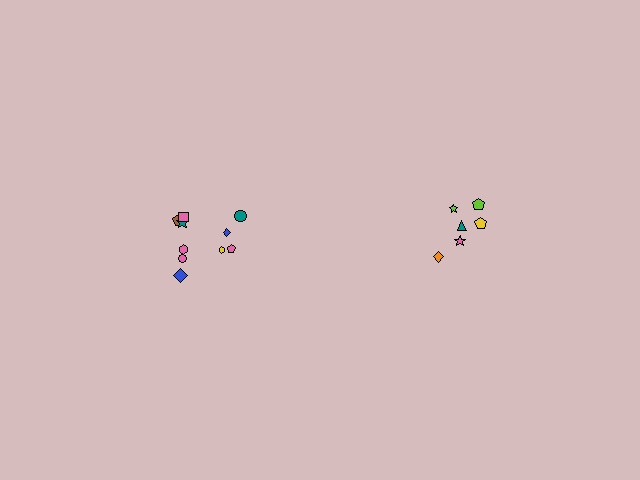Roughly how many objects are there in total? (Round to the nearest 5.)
Roughly 15 objects in total.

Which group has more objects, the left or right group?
The left group.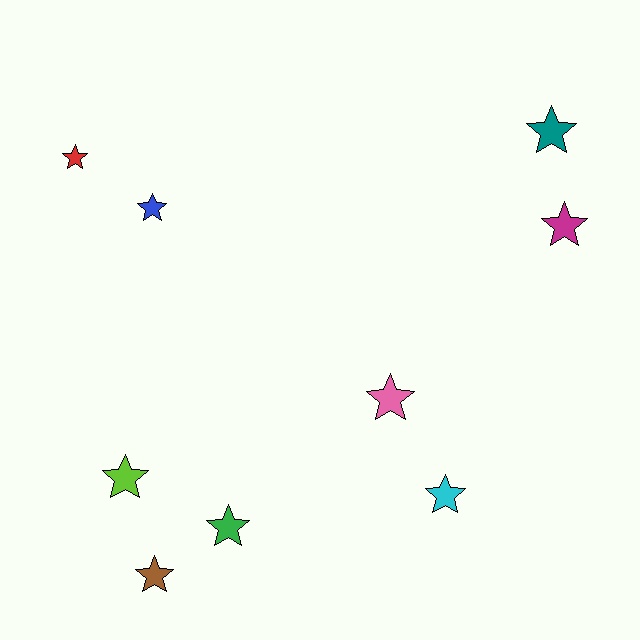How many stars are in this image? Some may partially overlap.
There are 9 stars.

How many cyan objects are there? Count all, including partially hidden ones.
There is 1 cyan object.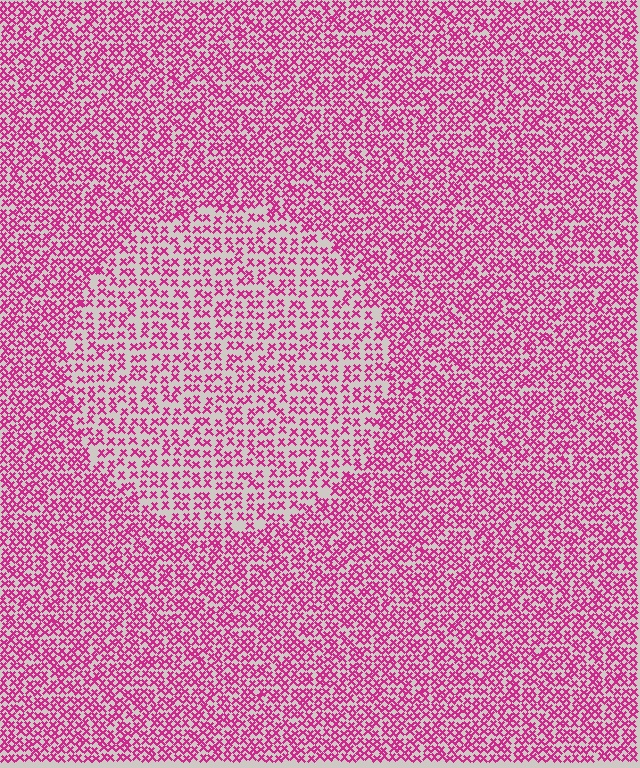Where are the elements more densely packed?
The elements are more densely packed outside the circle boundary.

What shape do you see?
I see a circle.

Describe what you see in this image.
The image contains small magenta elements arranged at two different densities. A circle-shaped region is visible where the elements are less densely packed than the surrounding area.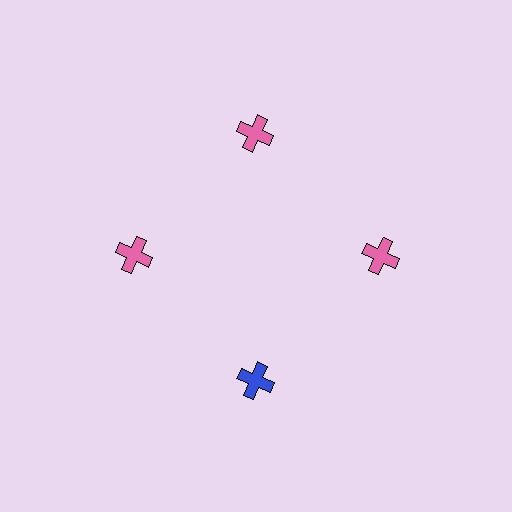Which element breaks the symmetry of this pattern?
The blue cross at roughly the 6 o'clock position breaks the symmetry. All other shapes are pink crosses.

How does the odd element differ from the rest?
It has a different color: blue instead of pink.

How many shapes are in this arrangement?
There are 4 shapes arranged in a ring pattern.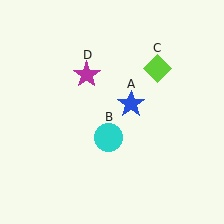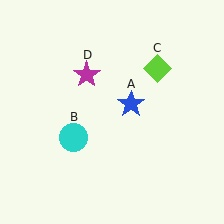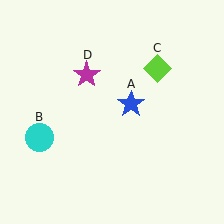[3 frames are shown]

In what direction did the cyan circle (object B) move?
The cyan circle (object B) moved left.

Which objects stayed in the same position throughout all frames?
Blue star (object A) and lime diamond (object C) and magenta star (object D) remained stationary.